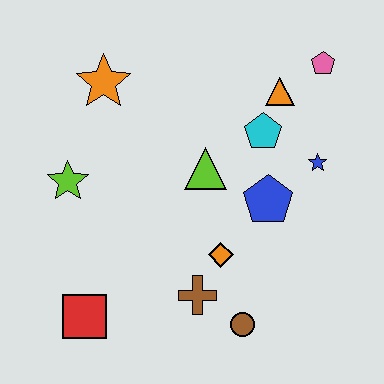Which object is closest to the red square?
The brown cross is closest to the red square.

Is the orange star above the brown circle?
Yes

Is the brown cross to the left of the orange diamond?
Yes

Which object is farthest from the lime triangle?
The red square is farthest from the lime triangle.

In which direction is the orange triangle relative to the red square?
The orange triangle is above the red square.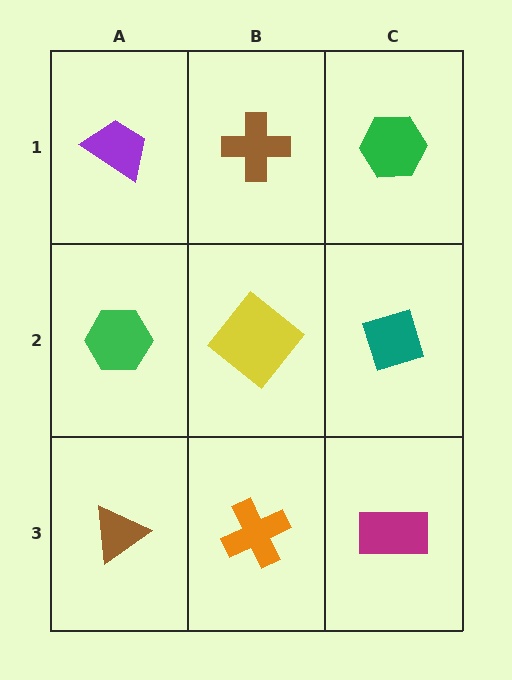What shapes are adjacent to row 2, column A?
A purple trapezoid (row 1, column A), a brown triangle (row 3, column A), a yellow diamond (row 2, column B).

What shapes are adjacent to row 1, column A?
A green hexagon (row 2, column A), a brown cross (row 1, column B).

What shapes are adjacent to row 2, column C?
A green hexagon (row 1, column C), a magenta rectangle (row 3, column C), a yellow diamond (row 2, column B).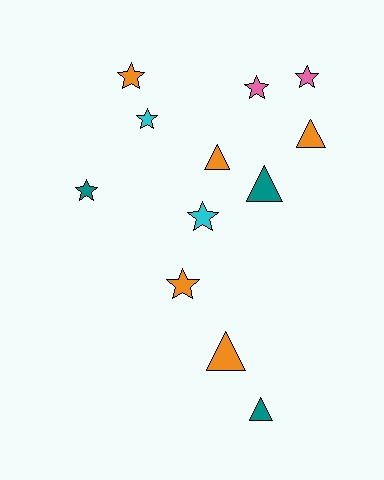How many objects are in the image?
There are 12 objects.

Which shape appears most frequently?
Star, with 7 objects.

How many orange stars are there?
There are 2 orange stars.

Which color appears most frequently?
Orange, with 5 objects.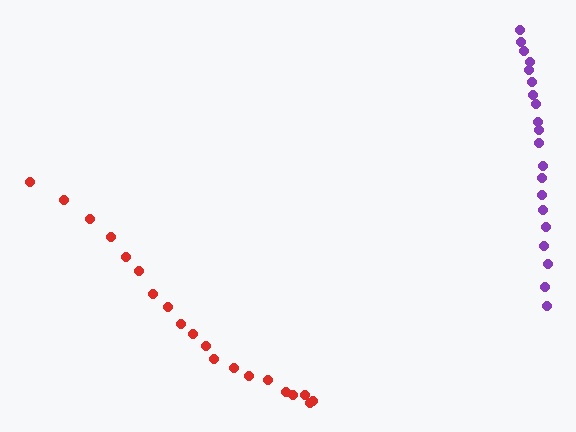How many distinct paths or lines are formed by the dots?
There are 2 distinct paths.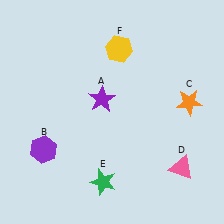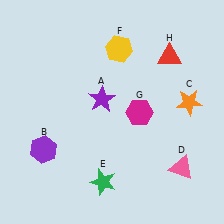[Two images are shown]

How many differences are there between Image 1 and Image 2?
There are 2 differences between the two images.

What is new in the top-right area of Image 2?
A red triangle (H) was added in the top-right area of Image 2.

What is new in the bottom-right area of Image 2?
A magenta hexagon (G) was added in the bottom-right area of Image 2.